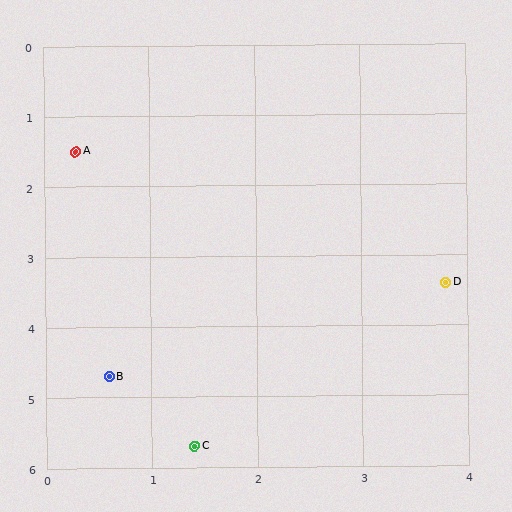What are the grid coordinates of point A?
Point A is at approximately (0.3, 1.5).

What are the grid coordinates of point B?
Point B is at approximately (0.6, 4.7).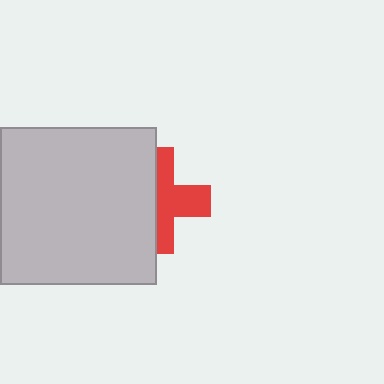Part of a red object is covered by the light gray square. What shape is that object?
It is a cross.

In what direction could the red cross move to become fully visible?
The red cross could move right. That would shift it out from behind the light gray square entirely.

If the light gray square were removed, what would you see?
You would see the complete red cross.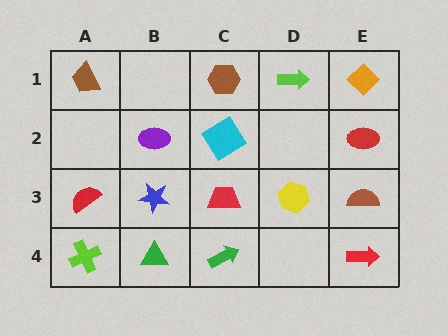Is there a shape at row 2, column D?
No, that cell is empty.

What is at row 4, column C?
A green arrow.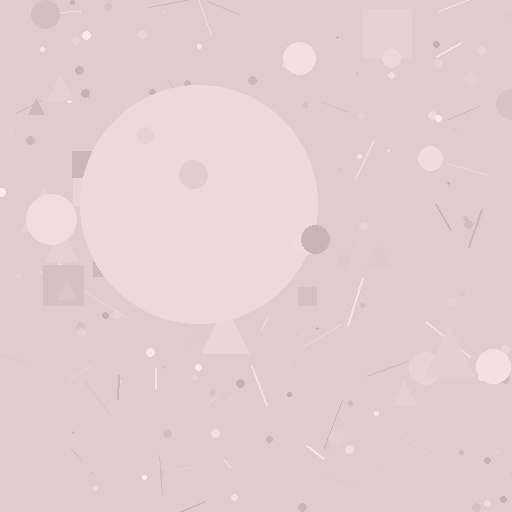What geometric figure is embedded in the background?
A circle is embedded in the background.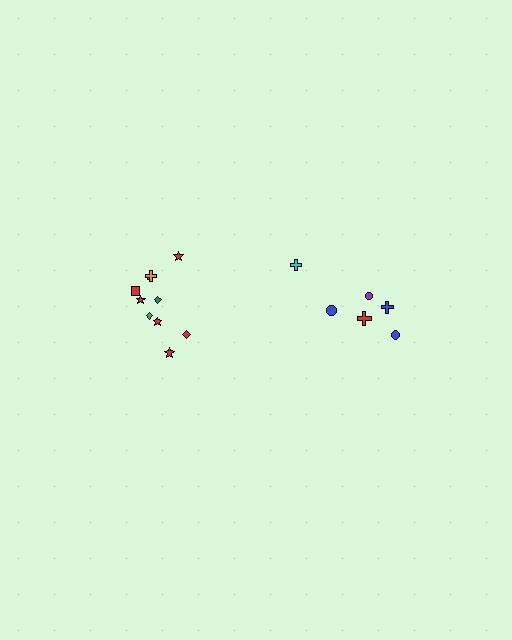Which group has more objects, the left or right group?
The left group.